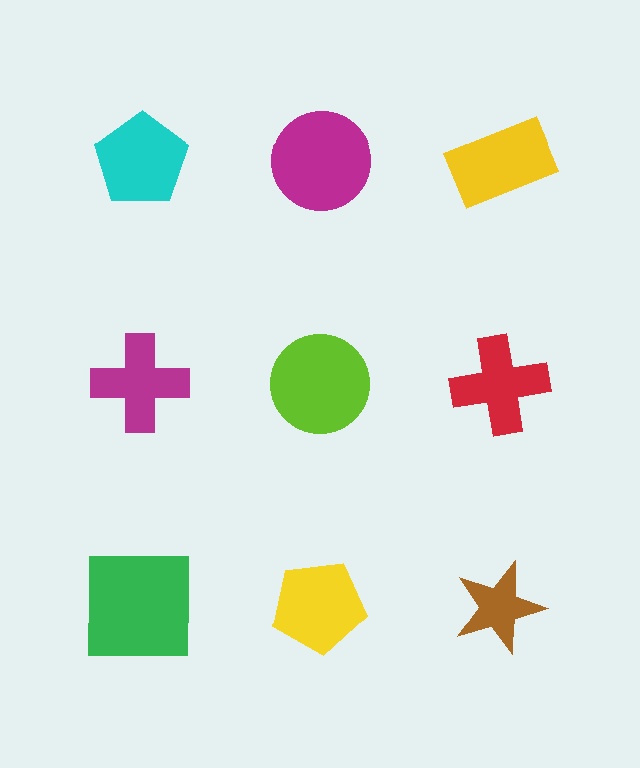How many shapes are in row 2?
3 shapes.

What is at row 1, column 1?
A cyan pentagon.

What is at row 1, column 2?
A magenta circle.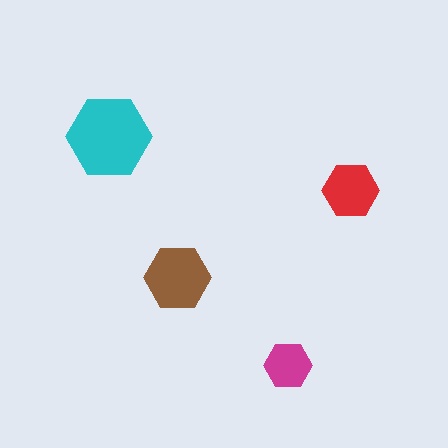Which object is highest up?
The cyan hexagon is topmost.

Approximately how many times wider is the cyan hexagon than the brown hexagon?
About 1.5 times wider.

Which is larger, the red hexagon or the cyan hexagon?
The cyan one.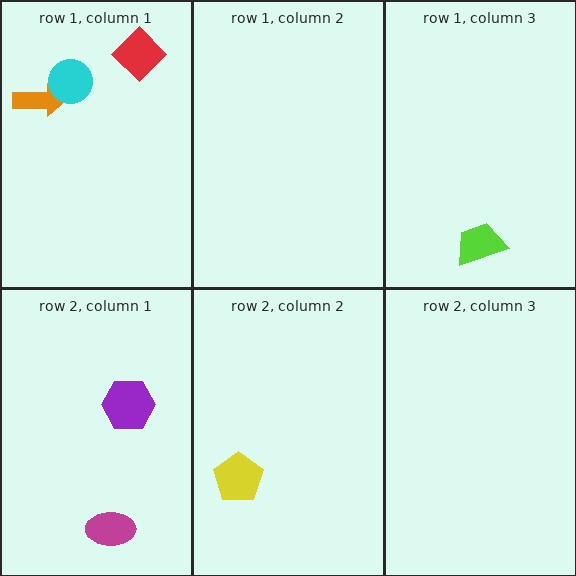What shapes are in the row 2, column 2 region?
The yellow pentagon.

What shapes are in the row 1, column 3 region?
The lime trapezoid.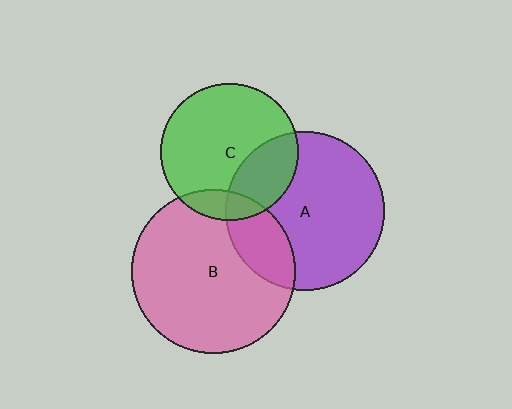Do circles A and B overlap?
Yes.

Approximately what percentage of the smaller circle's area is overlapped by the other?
Approximately 20%.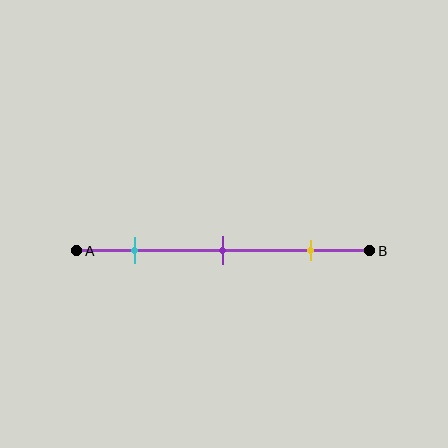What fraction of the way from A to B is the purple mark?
The purple mark is approximately 50% (0.5) of the way from A to B.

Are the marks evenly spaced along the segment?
Yes, the marks are approximately evenly spaced.